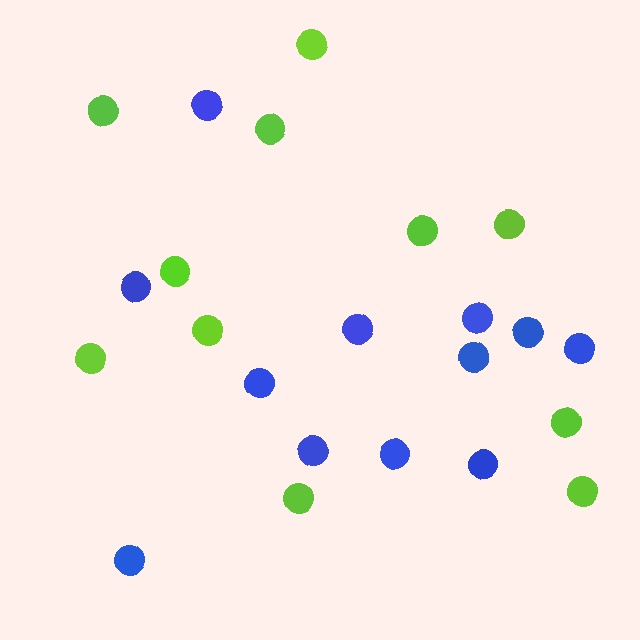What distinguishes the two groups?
There are 2 groups: one group of lime circles (11) and one group of blue circles (12).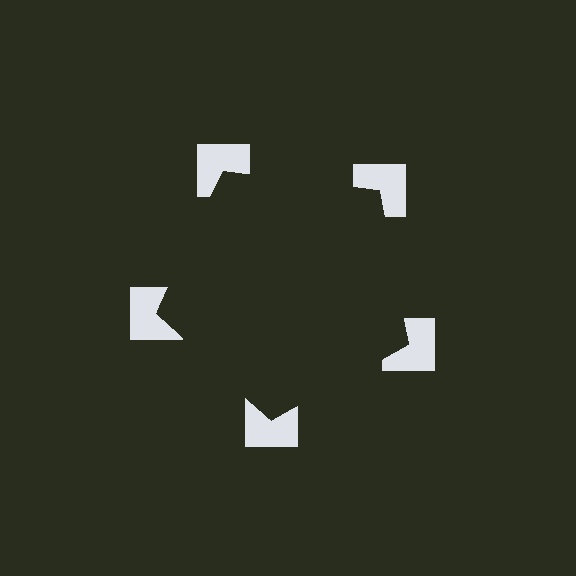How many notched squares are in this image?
There are 5 — one at each vertex of the illusory pentagon.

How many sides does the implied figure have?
5 sides.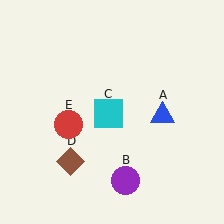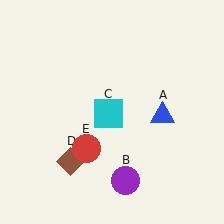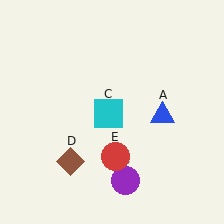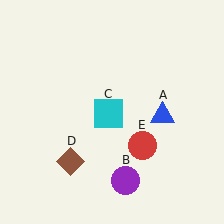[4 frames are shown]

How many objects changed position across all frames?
1 object changed position: red circle (object E).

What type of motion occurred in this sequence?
The red circle (object E) rotated counterclockwise around the center of the scene.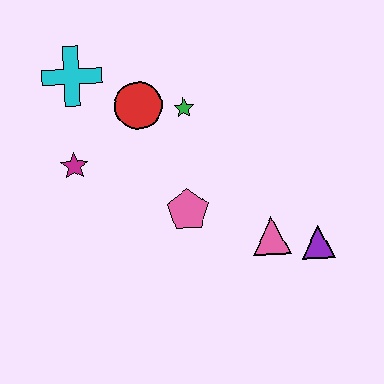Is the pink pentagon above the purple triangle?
Yes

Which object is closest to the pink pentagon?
The pink triangle is closest to the pink pentagon.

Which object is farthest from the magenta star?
The purple triangle is farthest from the magenta star.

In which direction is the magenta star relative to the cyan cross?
The magenta star is below the cyan cross.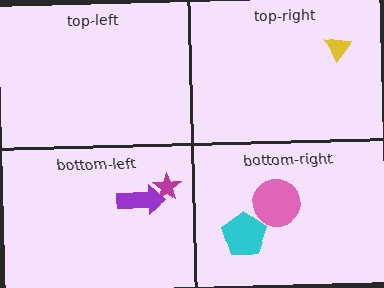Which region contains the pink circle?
The bottom-right region.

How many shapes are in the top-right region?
1.